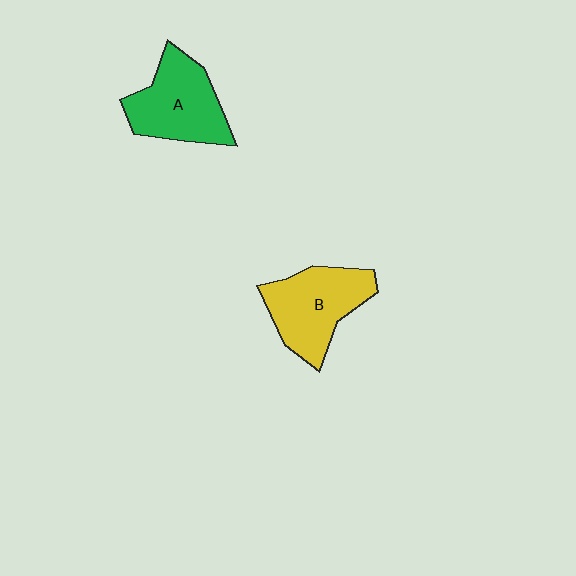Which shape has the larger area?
Shape B (yellow).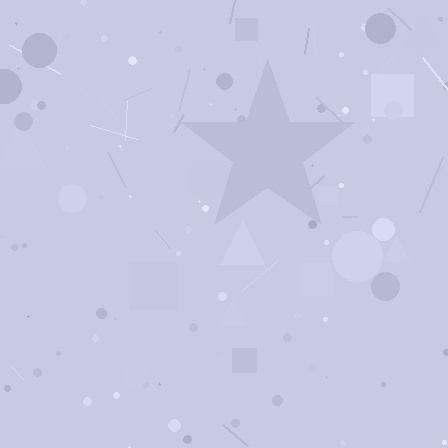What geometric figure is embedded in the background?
A star is embedded in the background.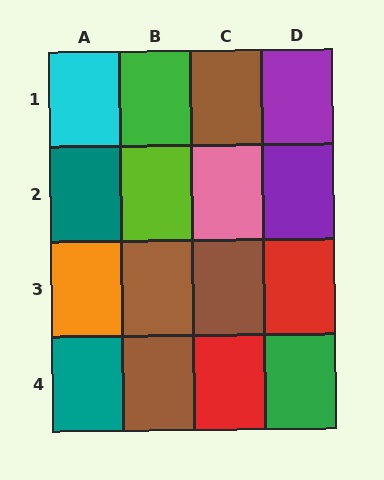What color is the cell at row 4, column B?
Brown.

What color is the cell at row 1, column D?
Purple.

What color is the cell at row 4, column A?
Teal.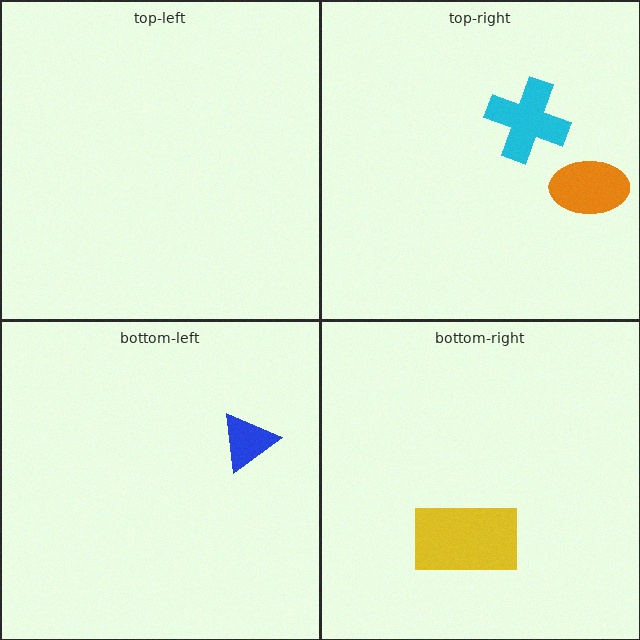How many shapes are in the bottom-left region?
1.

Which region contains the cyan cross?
The top-right region.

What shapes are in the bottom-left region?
The blue triangle.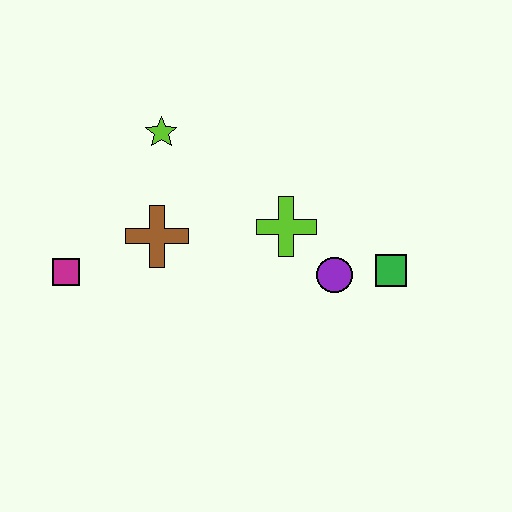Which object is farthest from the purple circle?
The magenta square is farthest from the purple circle.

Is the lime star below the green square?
No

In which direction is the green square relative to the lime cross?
The green square is to the right of the lime cross.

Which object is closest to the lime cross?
The purple circle is closest to the lime cross.